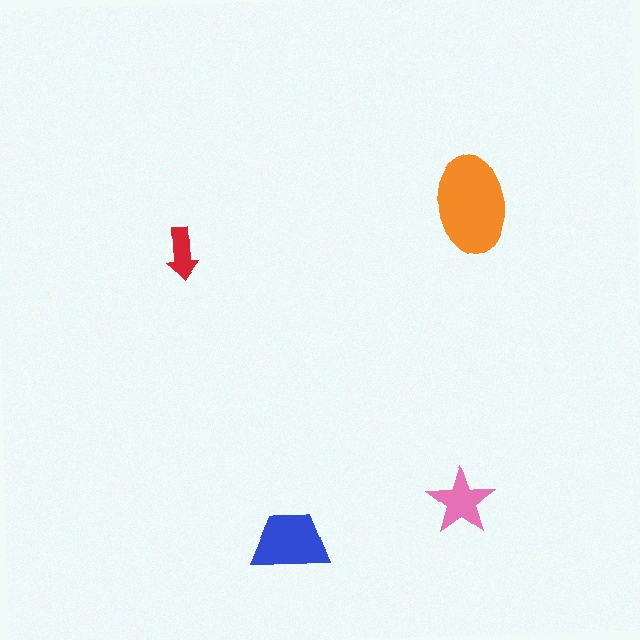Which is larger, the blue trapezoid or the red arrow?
The blue trapezoid.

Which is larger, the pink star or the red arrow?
The pink star.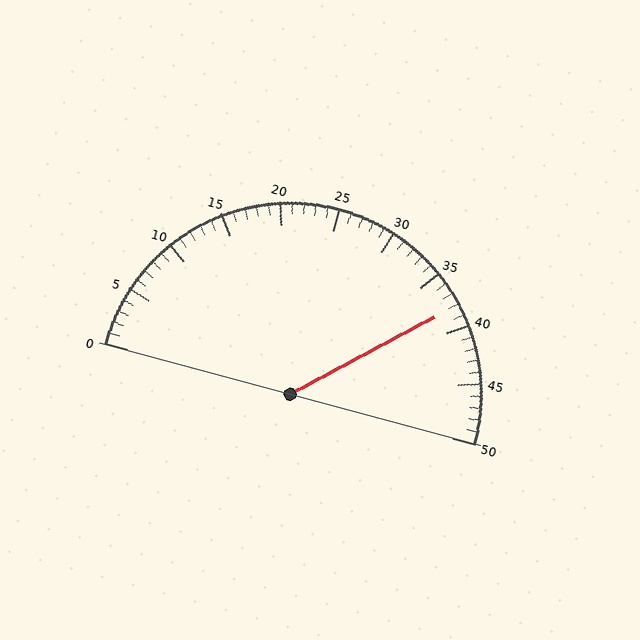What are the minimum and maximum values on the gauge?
The gauge ranges from 0 to 50.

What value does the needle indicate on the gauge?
The needle indicates approximately 38.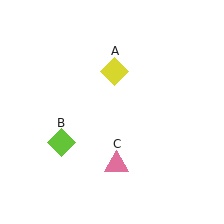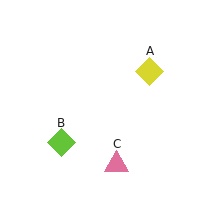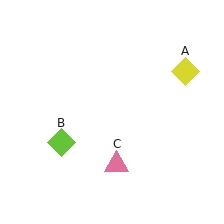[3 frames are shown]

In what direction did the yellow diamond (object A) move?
The yellow diamond (object A) moved right.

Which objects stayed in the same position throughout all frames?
Lime diamond (object B) and pink triangle (object C) remained stationary.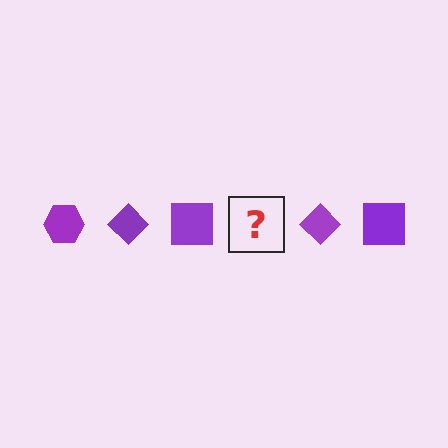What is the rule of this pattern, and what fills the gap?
The rule is that the pattern cycles through hexagon, diamond, square shapes in purple. The gap should be filled with a purple hexagon.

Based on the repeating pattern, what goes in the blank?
The blank should be a purple hexagon.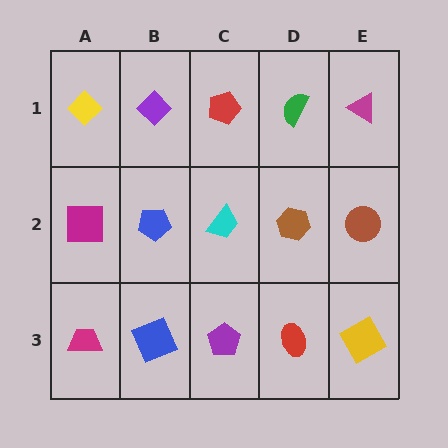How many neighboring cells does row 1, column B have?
3.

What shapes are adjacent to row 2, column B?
A purple diamond (row 1, column B), a blue square (row 3, column B), a magenta square (row 2, column A), a cyan trapezoid (row 2, column C).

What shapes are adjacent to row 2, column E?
A magenta triangle (row 1, column E), a yellow diamond (row 3, column E), a brown hexagon (row 2, column D).